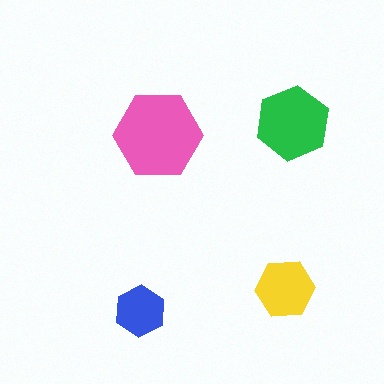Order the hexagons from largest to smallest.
the pink one, the green one, the yellow one, the blue one.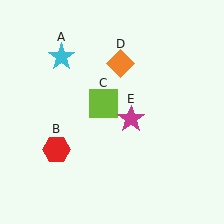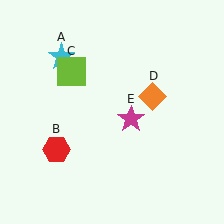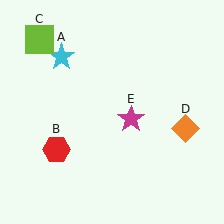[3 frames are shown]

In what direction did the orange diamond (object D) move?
The orange diamond (object D) moved down and to the right.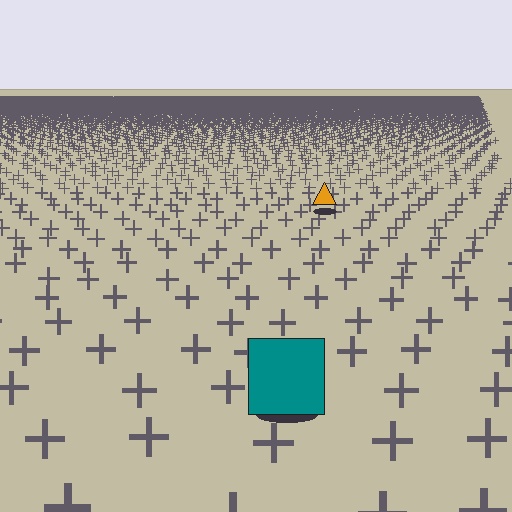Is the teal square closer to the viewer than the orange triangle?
Yes. The teal square is closer — you can tell from the texture gradient: the ground texture is coarser near it.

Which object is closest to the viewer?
The teal square is closest. The texture marks near it are larger and more spread out.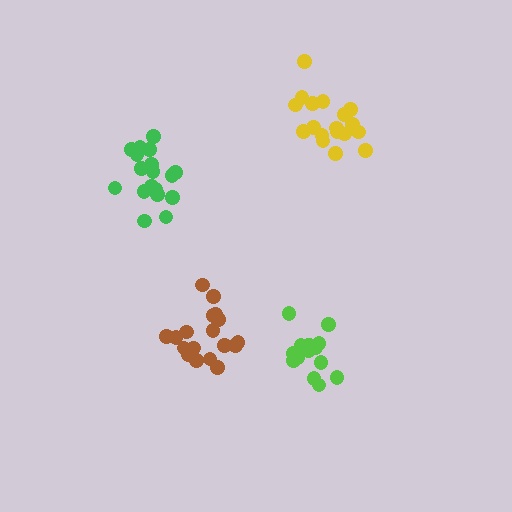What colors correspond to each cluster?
The clusters are colored: yellow, green, brown, lime.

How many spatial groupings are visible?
There are 4 spatial groupings.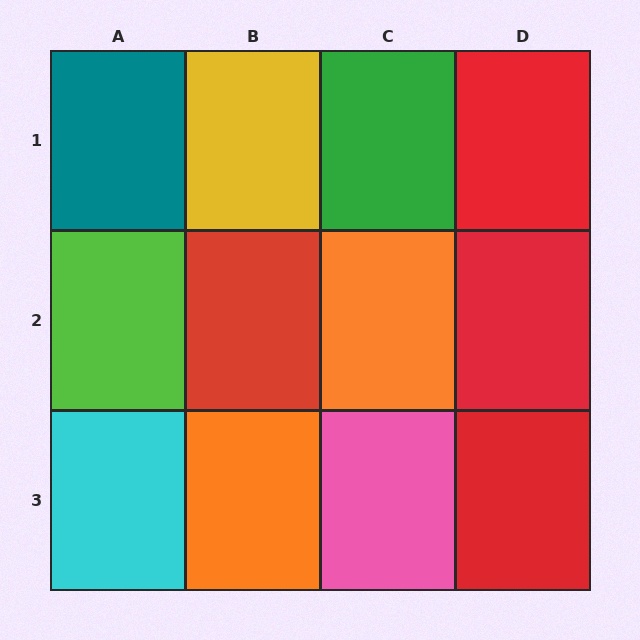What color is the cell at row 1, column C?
Green.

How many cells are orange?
2 cells are orange.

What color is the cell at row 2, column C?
Orange.